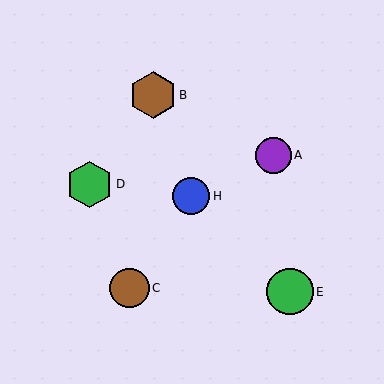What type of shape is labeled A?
Shape A is a purple circle.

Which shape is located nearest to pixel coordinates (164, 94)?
The brown hexagon (labeled B) at (153, 95) is nearest to that location.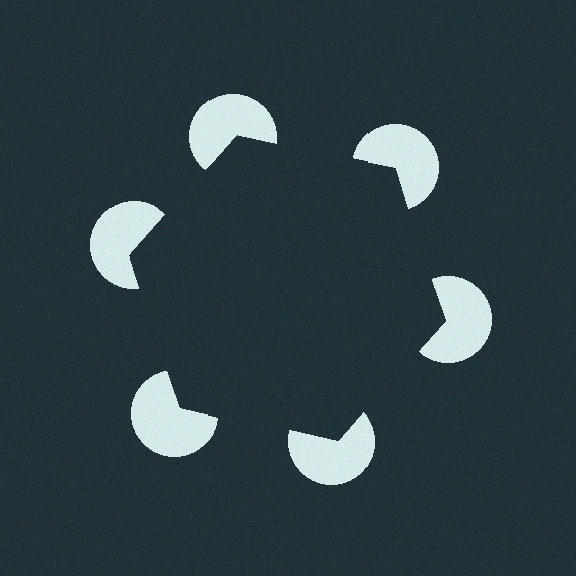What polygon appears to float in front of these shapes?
An illusory hexagon — its edges are inferred from the aligned wedge cuts in the pac-man discs, not physically drawn.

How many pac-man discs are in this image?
There are 6 — one at each vertex of the illusory hexagon.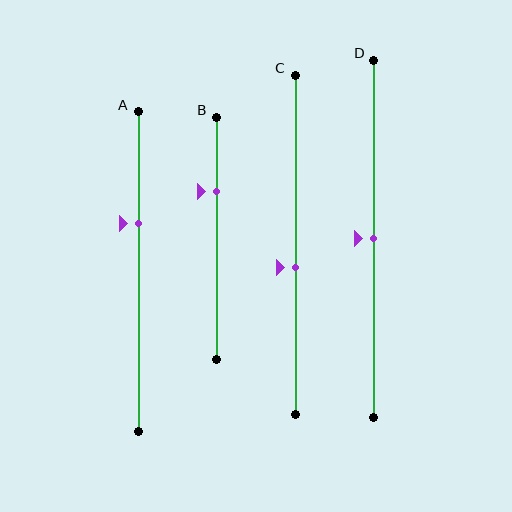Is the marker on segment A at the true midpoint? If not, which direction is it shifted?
No, the marker on segment A is shifted upward by about 15% of the segment length.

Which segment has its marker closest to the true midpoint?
Segment D has its marker closest to the true midpoint.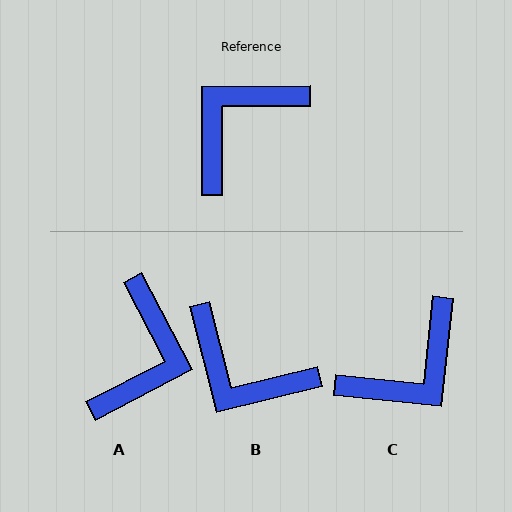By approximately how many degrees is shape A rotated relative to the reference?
Approximately 153 degrees clockwise.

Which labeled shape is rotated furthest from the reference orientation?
C, about 174 degrees away.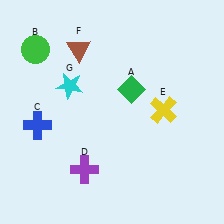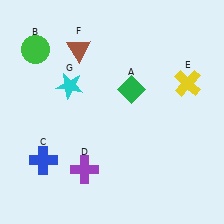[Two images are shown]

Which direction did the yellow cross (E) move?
The yellow cross (E) moved up.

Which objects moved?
The objects that moved are: the blue cross (C), the yellow cross (E).